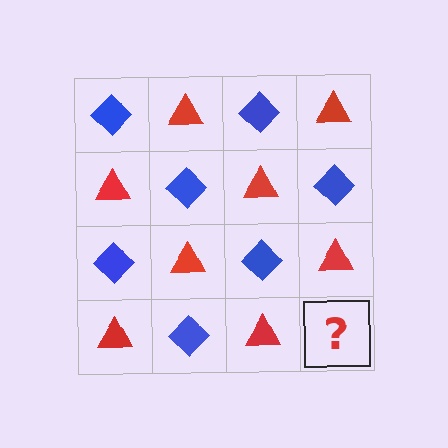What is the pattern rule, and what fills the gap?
The rule is that it alternates blue diamond and red triangle in a checkerboard pattern. The gap should be filled with a blue diamond.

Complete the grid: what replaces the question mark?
The question mark should be replaced with a blue diamond.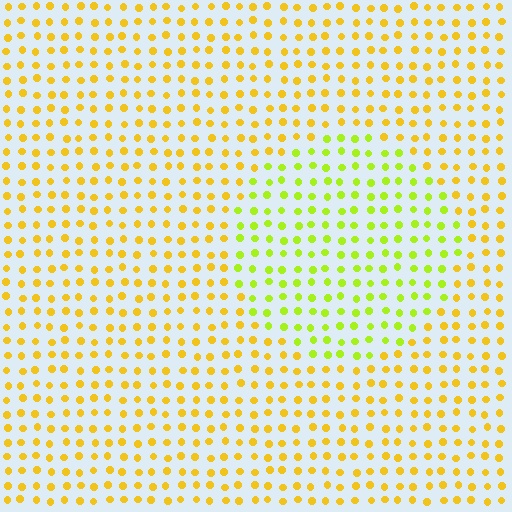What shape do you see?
I see a circle.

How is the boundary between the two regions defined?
The boundary is defined purely by a slight shift in hue (about 35 degrees). Spacing, size, and orientation are identical on both sides.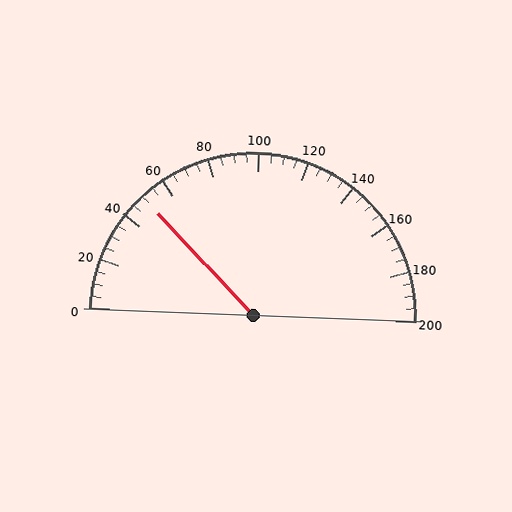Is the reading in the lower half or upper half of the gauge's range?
The reading is in the lower half of the range (0 to 200).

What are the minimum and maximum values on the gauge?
The gauge ranges from 0 to 200.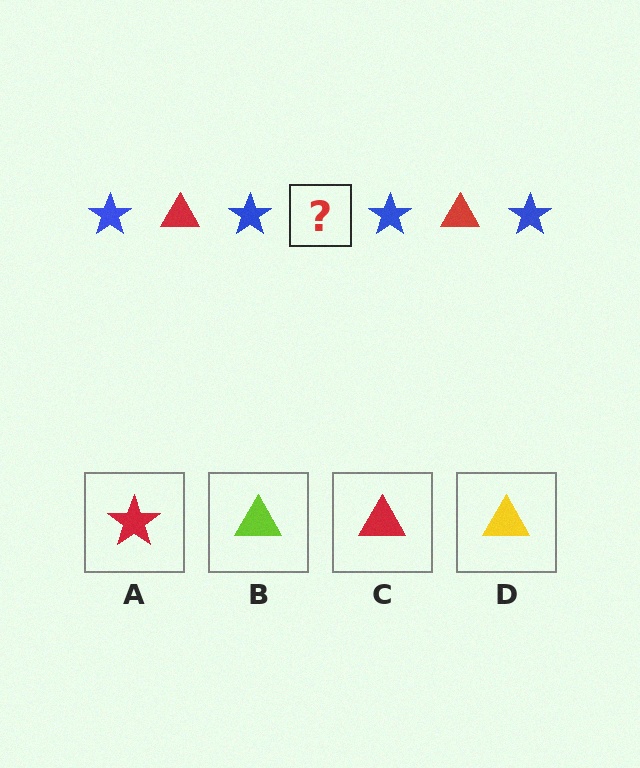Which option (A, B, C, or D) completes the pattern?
C.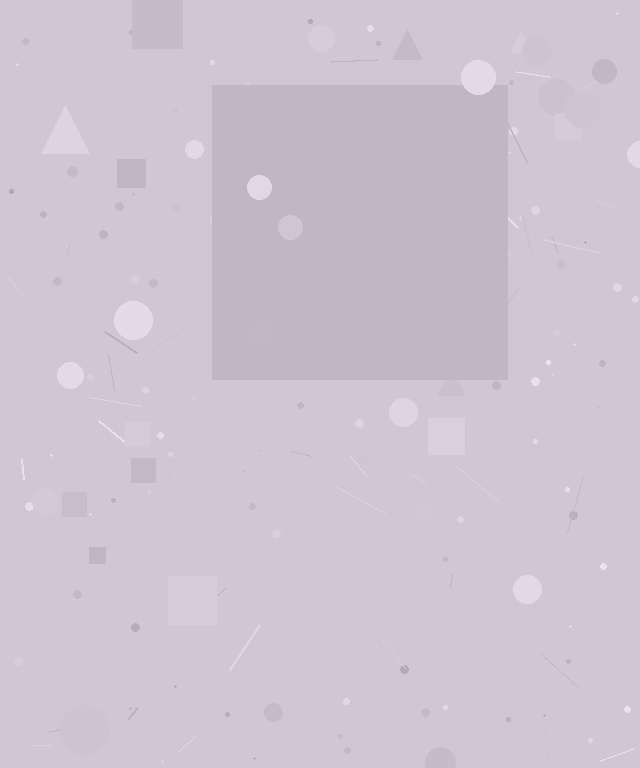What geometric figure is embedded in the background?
A square is embedded in the background.